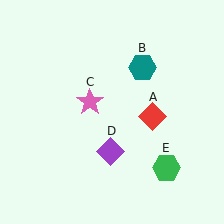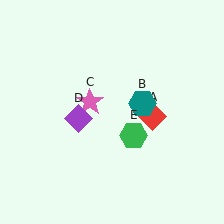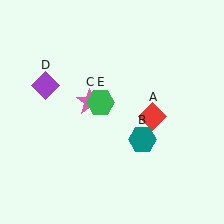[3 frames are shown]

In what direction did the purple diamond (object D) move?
The purple diamond (object D) moved up and to the left.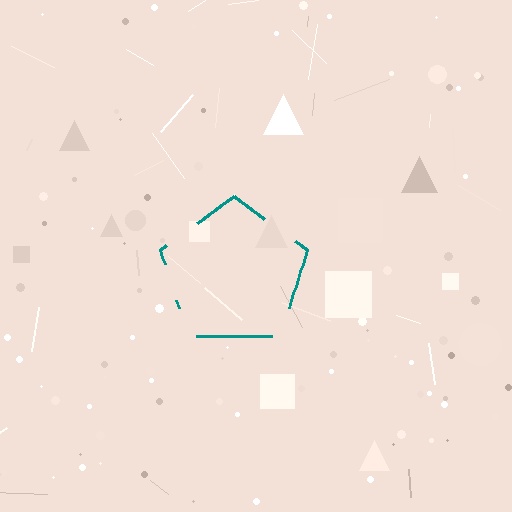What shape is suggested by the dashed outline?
The dashed outline suggests a pentagon.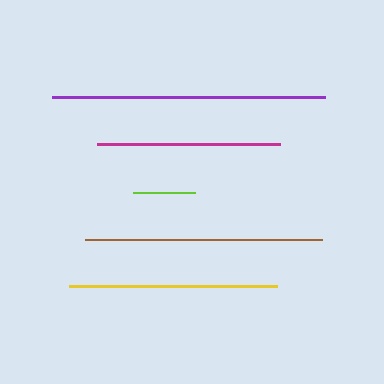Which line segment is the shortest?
The lime line is the shortest at approximately 63 pixels.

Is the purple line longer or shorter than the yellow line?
The purple line is longer than the yellow line.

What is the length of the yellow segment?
The yellow segment is approximately 208 pixels long.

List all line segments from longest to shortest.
From longest to shortest: purple, brown, yellow, magenta, lime.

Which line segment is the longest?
The purple line is the longest at approximately 273 pixels.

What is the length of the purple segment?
The purple segment is approximately 273 pixels long.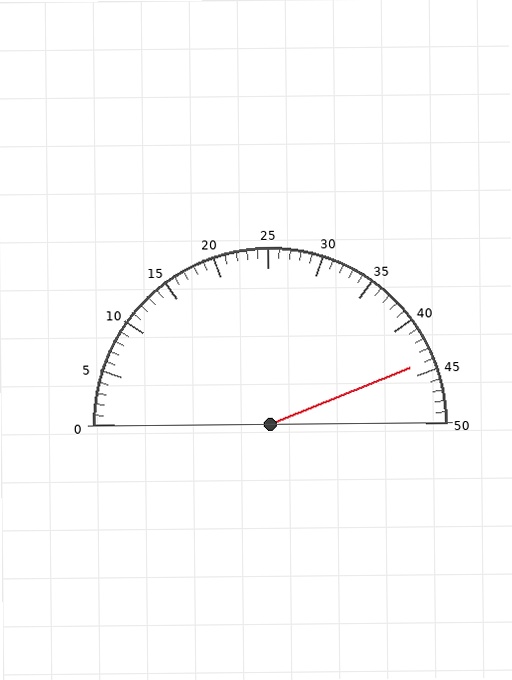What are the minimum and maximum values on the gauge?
The gauge ranges from 0 to 50.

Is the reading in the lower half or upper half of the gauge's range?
The reading is in the upper half of the range (0 to 50).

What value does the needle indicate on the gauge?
The needle indicates approximately 44.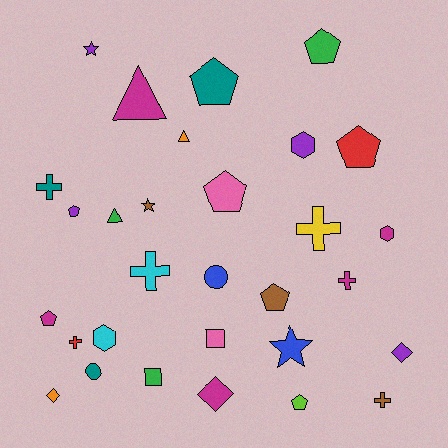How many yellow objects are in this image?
There is 1 yellow object.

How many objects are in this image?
There are 30 objects.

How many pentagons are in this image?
There are 8 pentagons.